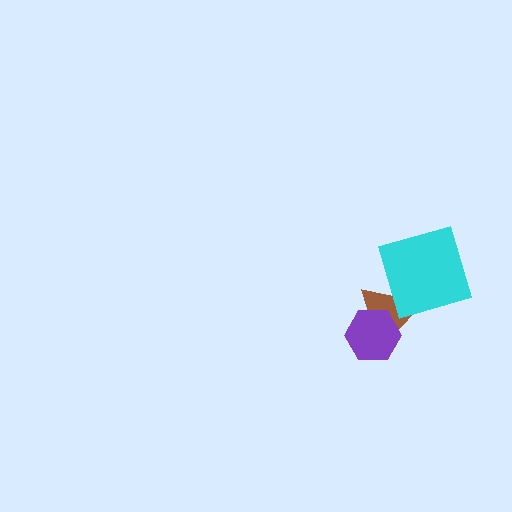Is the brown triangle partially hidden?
Yes, it is partially covered by another shape.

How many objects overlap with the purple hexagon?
1 object overlaps with the purple hexagon.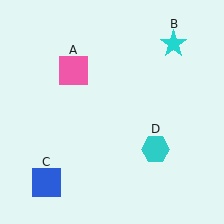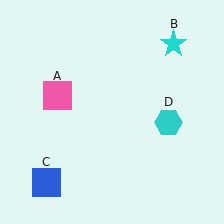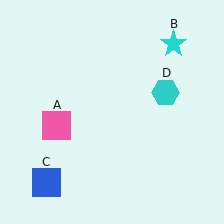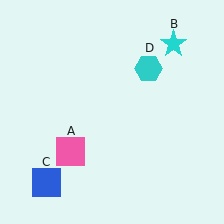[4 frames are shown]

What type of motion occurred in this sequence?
The pink square (object A), cyan hexagon (object D) rotated counterclockwise around the center of the scene.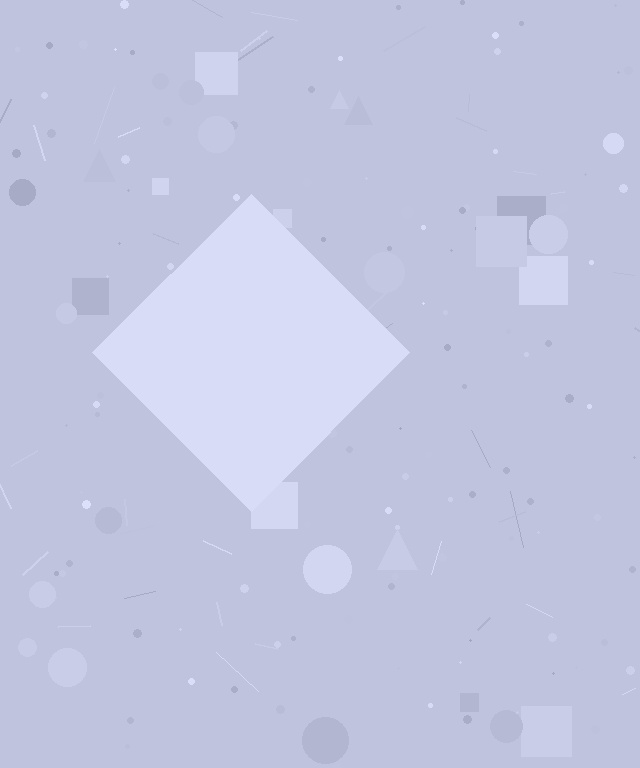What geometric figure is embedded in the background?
A diamond is embedded in the background.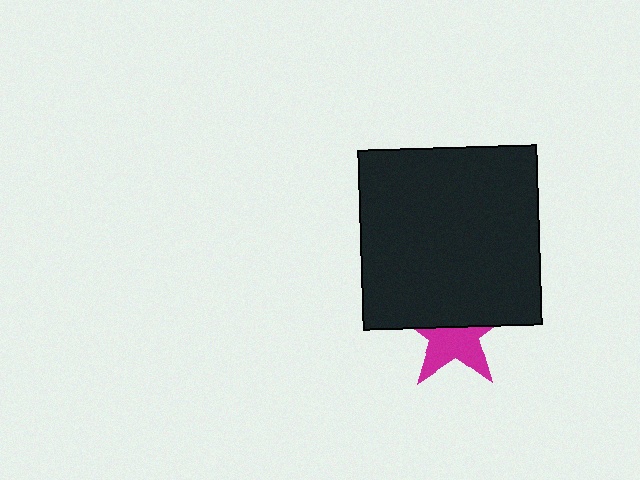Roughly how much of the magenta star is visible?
About half of it is visible (roughly 53%).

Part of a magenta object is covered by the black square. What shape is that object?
It is a star.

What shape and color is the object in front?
The object in front is a black square.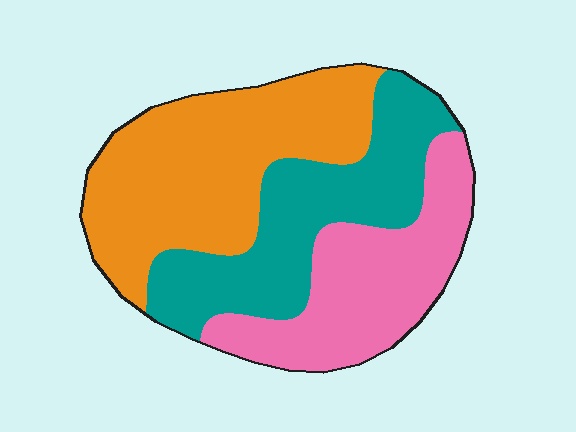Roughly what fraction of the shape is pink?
Pink takes up about one quarter (1/4) of the shape.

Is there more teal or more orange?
Orange.